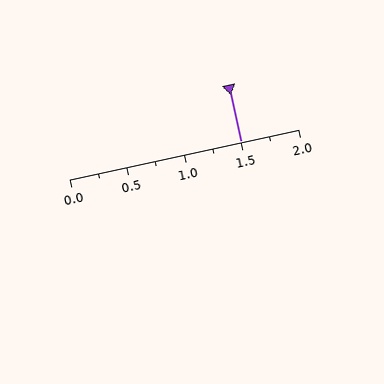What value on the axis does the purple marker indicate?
The marker indicates approximately 1.5.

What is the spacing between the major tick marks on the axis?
The major ticks are spaced 0.5 apart.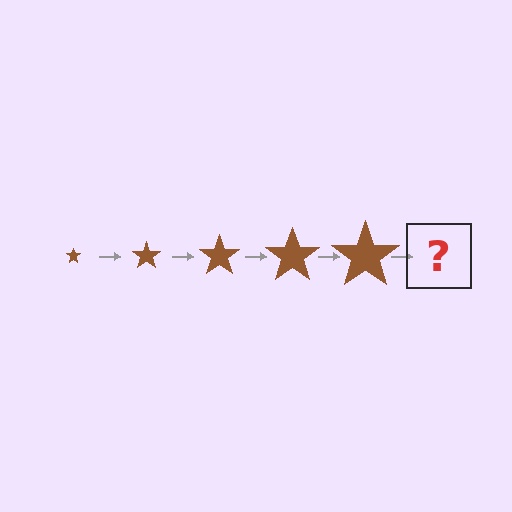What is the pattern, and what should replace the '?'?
The pattern is that the star gets progressively larger each step. The '?' should be a brown star, larger than the previous one.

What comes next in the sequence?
The next element should be a brown star, larger than the previous one.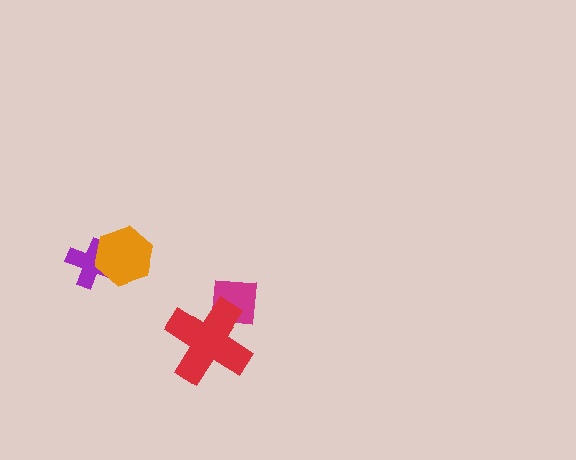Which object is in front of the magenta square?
The red cross is in front of the magenta square.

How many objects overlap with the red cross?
1 object overlaps with the red cross.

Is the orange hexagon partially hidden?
No, no other shape covers it.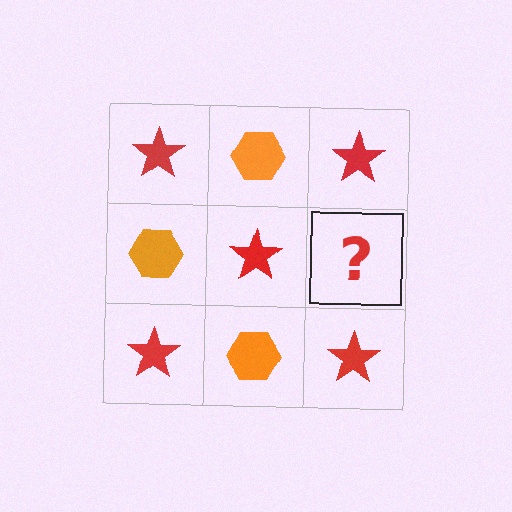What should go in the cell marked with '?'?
The missing cell should contain an orange hexagon.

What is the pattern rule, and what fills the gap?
The rule is that it alternates red star and orange hexagon in a checkerboard pattern. The gap should be filled with an orange hexagon.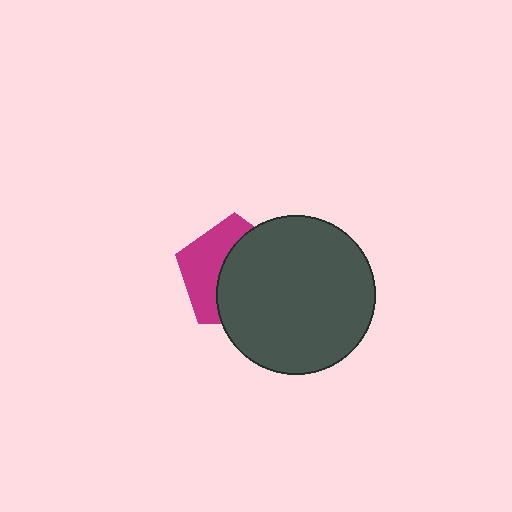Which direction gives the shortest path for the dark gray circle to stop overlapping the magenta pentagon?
Moving right gives the shortest separation.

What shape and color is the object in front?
The object in front is a dark gray circle.